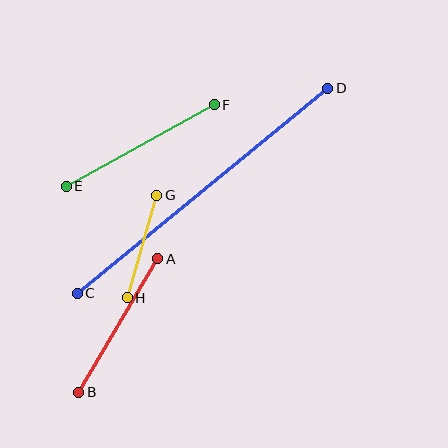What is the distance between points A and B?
The distance is approximately 155 pixels.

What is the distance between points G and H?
The distance is approximately 107 pixels.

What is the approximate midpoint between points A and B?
The midpoint is at approximately (118, 326) pixels.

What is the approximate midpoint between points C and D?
The midpoint is at approximately (203, 191) pixels.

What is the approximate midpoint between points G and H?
The midpoint is at approximately (142, 246) pixels.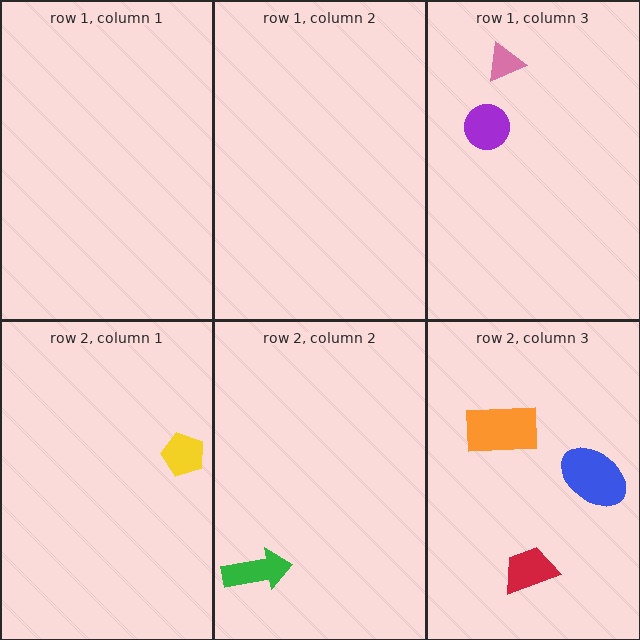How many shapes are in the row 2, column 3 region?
3.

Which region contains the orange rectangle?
The row 2, column 3 region.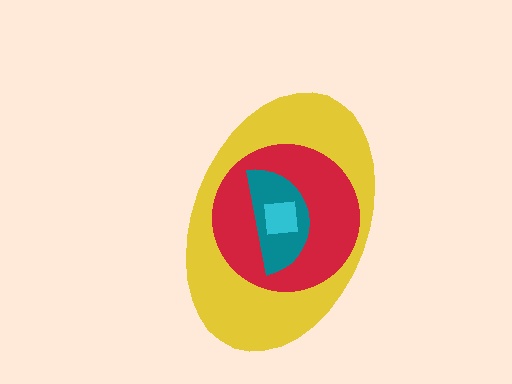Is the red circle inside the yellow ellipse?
Yes.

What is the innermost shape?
The cyan square.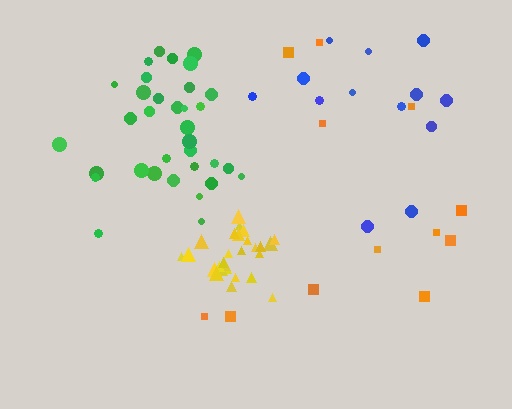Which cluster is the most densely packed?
Yellow.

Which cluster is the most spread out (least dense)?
Orange.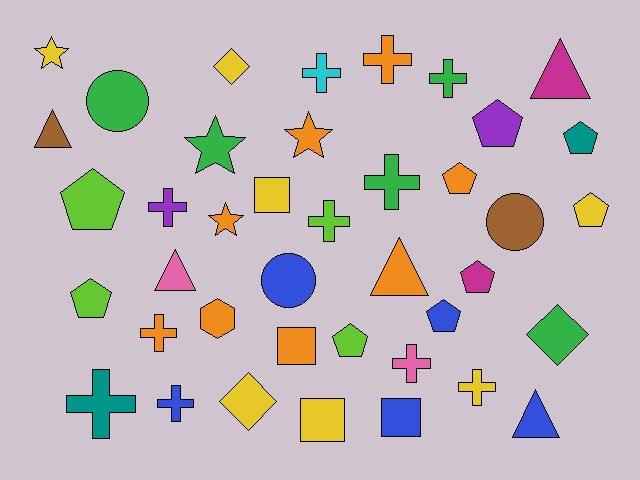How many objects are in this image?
There are 40 objects.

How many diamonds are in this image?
There are 3 diamonds.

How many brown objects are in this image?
There are 2 brown objects.